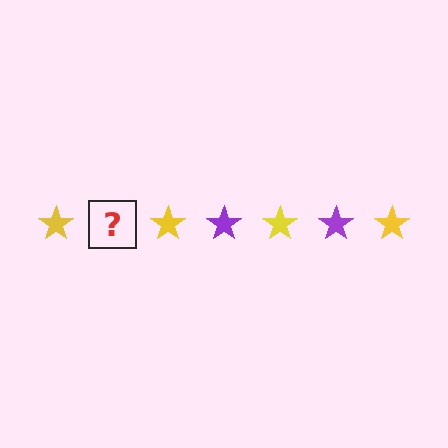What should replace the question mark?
The question mark should be replaced with a purple star.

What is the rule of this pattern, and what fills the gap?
The rule is that the pattern cycles through yellow, purple stars. The gap should be filled with a purple star.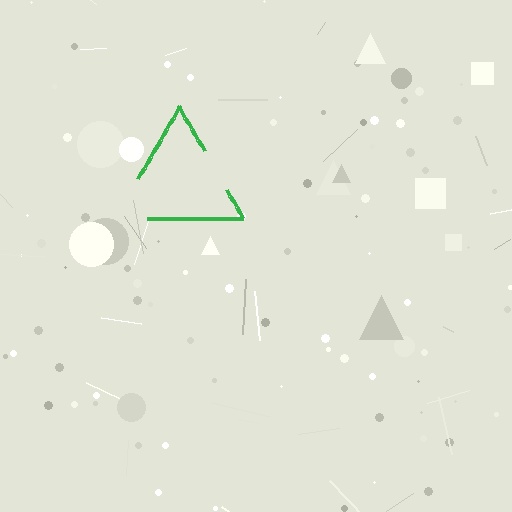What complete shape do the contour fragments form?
The contour fragments form a triangle.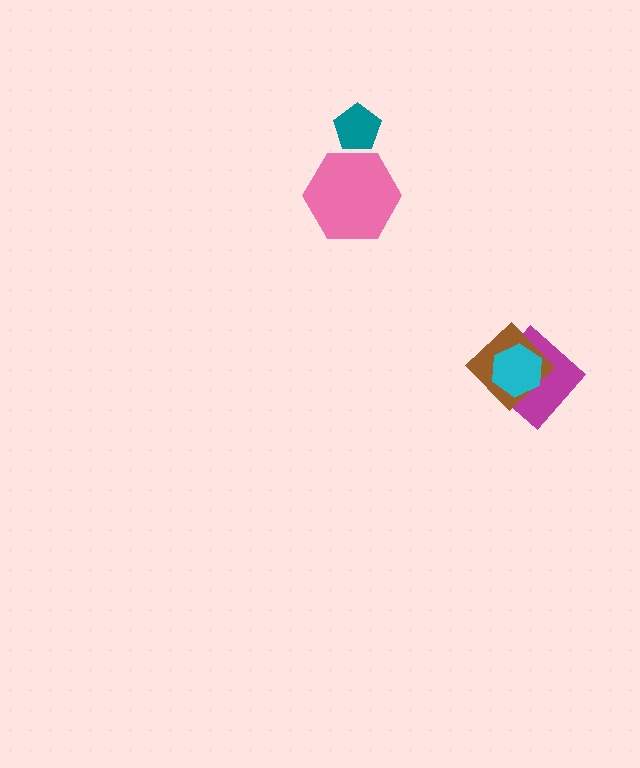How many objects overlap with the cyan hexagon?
2 objects overlap with the cyan hexagon.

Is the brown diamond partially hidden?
Yes, it is partially covered by another shape.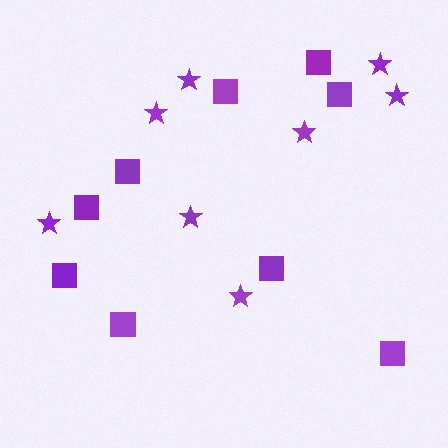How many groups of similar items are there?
There are 2 groups: one group of squares (9) and one group of stars (8).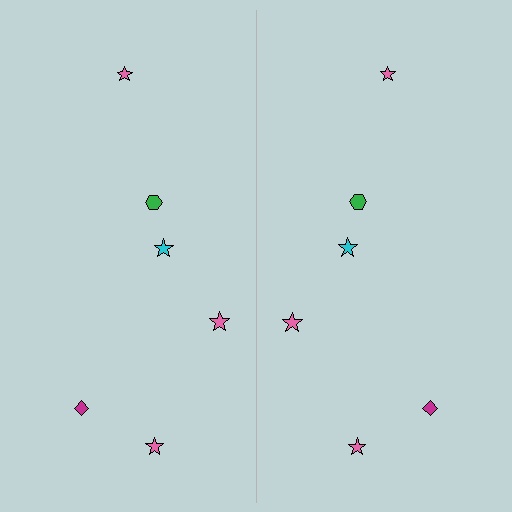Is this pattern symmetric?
Yes, this pattern has bilateral (reflection) symmetry.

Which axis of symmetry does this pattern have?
The pattern has a vertical axis of symmetry running through the center of the image.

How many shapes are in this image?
There are 12 shapes in this image.